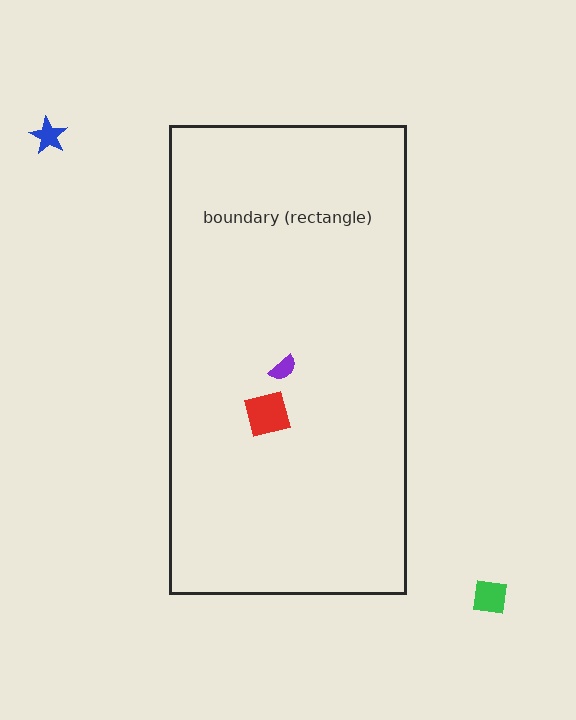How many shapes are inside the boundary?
2 inside, 2 outside.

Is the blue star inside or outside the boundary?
Outside.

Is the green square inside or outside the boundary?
Outside.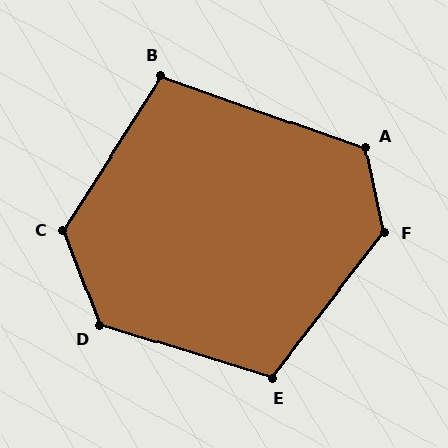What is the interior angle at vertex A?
Approximately 122 degrees (obtuse).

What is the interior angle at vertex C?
Approximately 127 degrees (obtuse).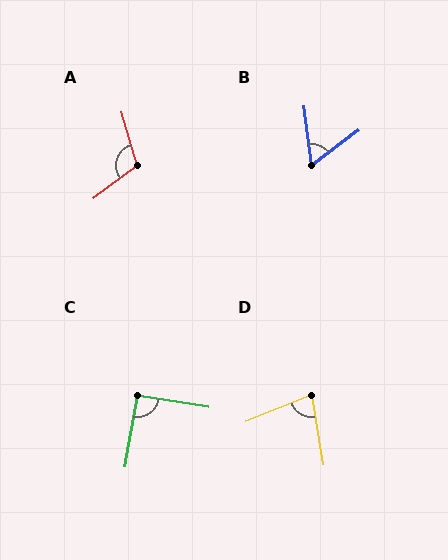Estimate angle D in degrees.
Approximately 77 degrees.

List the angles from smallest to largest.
B (60°), D (77°), C (91°), A (111°).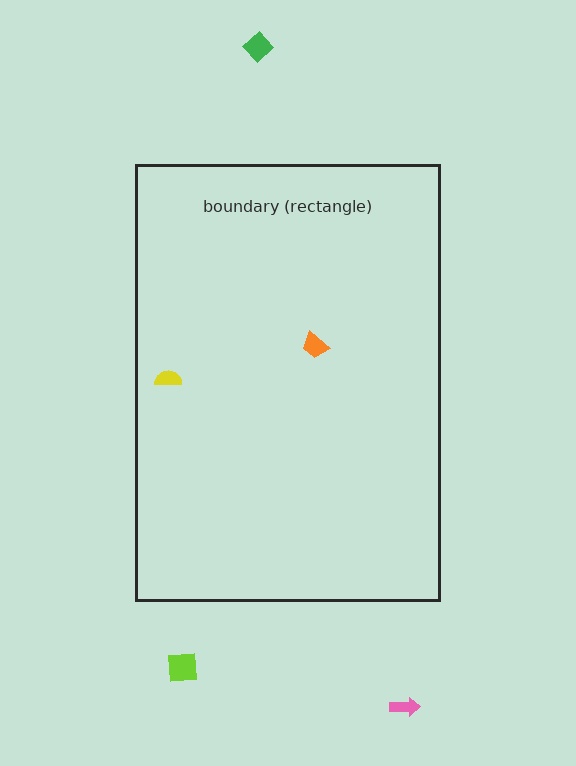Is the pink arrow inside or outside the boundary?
Outside.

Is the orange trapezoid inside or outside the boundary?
Inside.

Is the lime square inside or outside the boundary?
Outside.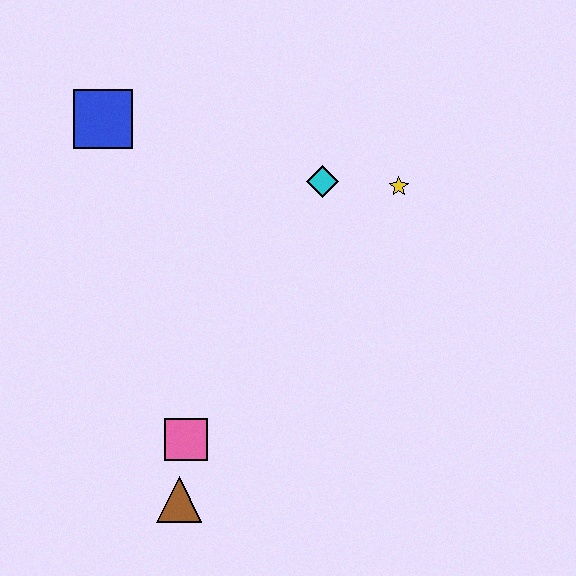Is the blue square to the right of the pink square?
No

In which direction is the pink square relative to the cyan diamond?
The pink square is below the cyan diamond.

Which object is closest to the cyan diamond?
The yellow star is closest to the cyan diamond.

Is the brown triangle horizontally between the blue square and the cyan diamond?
Yes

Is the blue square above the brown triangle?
Yes